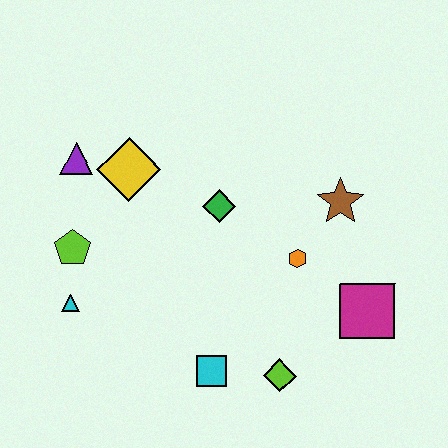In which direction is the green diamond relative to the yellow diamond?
The green diamond is to the right of the yellow diamond.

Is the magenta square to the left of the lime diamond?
No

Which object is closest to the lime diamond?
The cyan square is closest to the lime diamond.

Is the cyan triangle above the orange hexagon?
No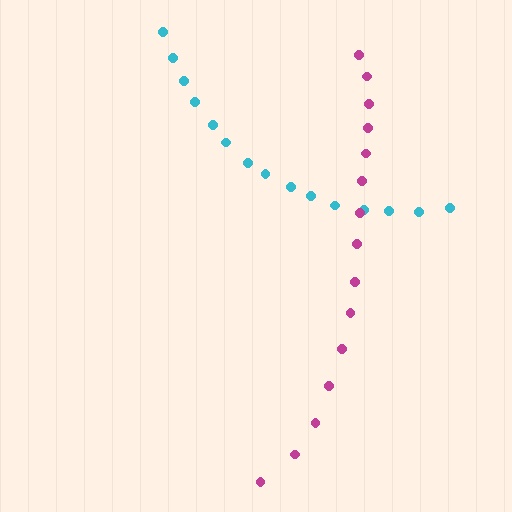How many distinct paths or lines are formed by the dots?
There are 2 distinct paths.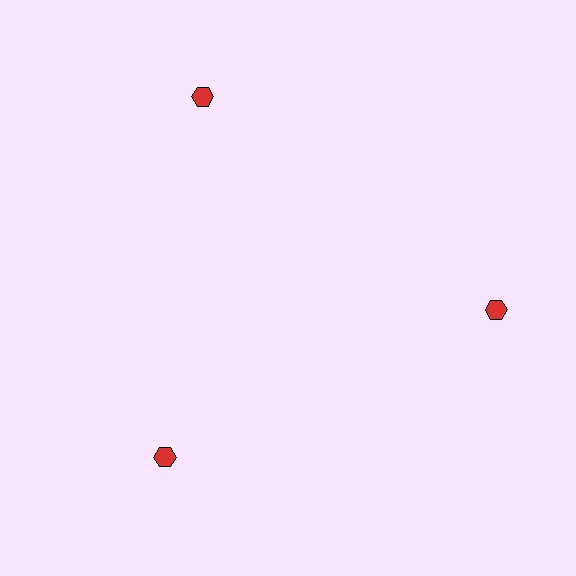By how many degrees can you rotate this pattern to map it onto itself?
The pattern maps onto itself every 120 degrees of rotation.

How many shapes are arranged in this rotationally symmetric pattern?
There are 3 shapes, arranged in 3 groups of 1.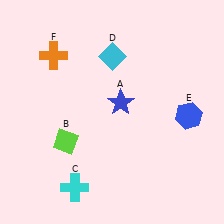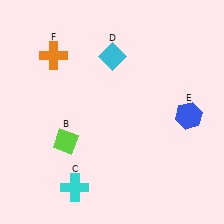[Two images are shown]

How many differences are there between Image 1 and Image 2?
There is 1 difference between the two images.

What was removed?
The blue star (A) was removed in Image 2.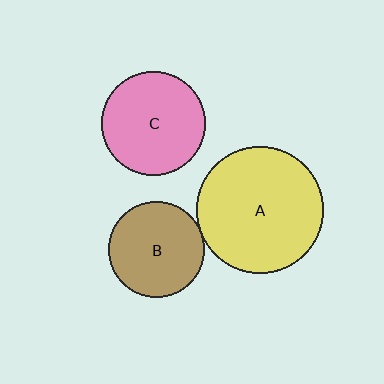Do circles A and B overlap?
Yes.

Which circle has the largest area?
Circle A (yellow).